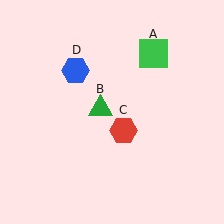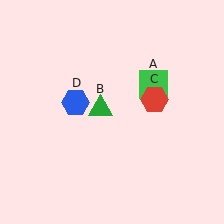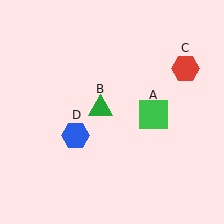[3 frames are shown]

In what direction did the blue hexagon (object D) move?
The blue hexagon (object D) moved down.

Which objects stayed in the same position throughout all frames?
Green triangle (object B) remained stationary.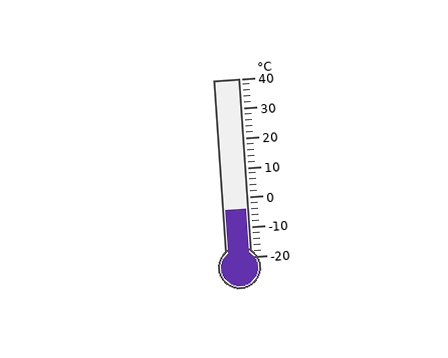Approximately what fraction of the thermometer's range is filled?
The thermometer is filled to approximately 25% of its range.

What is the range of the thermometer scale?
The thermometer scale ranges from -20°C to 40°C.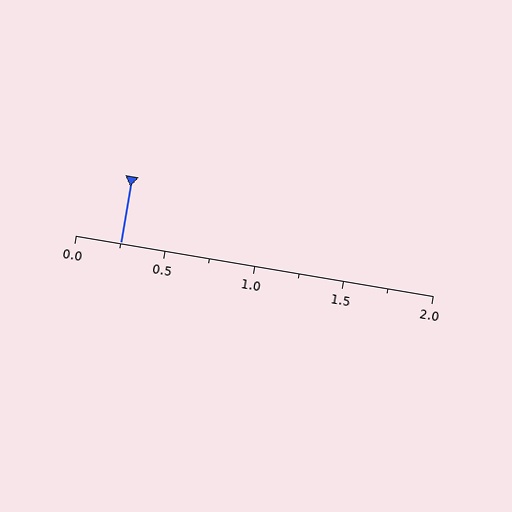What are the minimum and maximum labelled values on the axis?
The axis runs from 0.0 to 2.0.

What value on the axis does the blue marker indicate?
The marker indicates approximately 0.25.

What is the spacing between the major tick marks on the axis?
The major ticks are spaced 0.5 apart.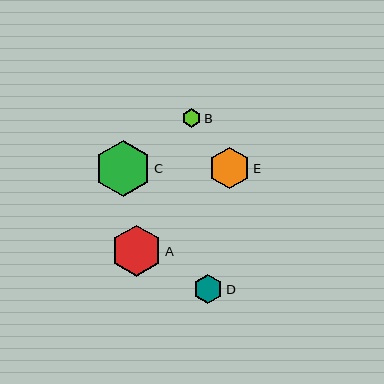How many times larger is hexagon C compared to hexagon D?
Hexagon C is approximately 1.9 times the size of hexagon D.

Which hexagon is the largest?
Hexagon C is the largest with a size of approximately 56 pixels.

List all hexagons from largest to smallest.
From largest to smallest: C, A, E, D, B.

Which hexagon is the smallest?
Hexagon B is the smallest with a size of approximately 19 pixels.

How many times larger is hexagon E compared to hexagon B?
Hexagon E is approximately 2.2 times the size of hexagon B.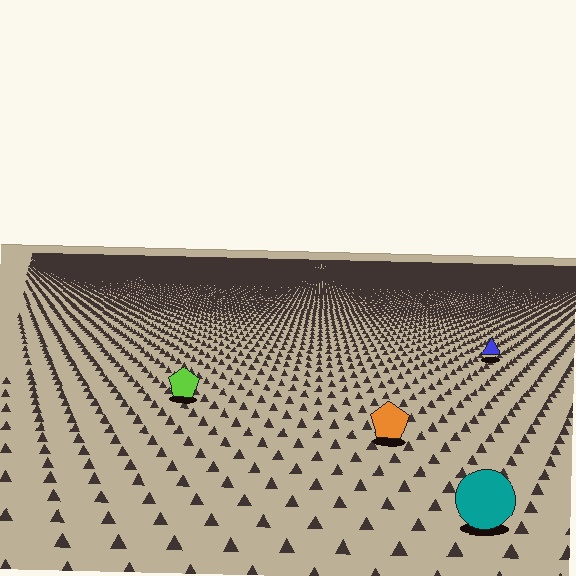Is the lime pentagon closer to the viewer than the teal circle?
No. The teal circle is closer — you can tell from the texture gradient: the ground texture is coarser near it.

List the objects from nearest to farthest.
From nearest to farthest: the teal circle, the orange pentagon, the lime pentagon, the blue triangle.